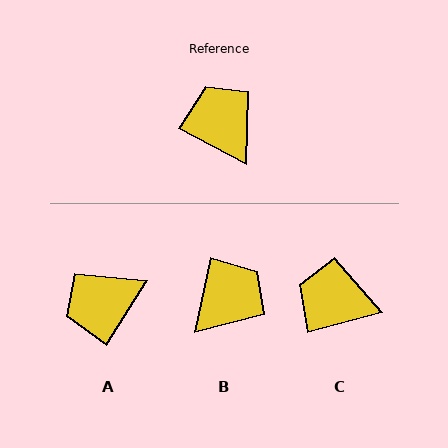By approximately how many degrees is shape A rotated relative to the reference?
Approximately 85 degrees counter-clockwise.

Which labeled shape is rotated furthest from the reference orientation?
A, about 85 degrees away.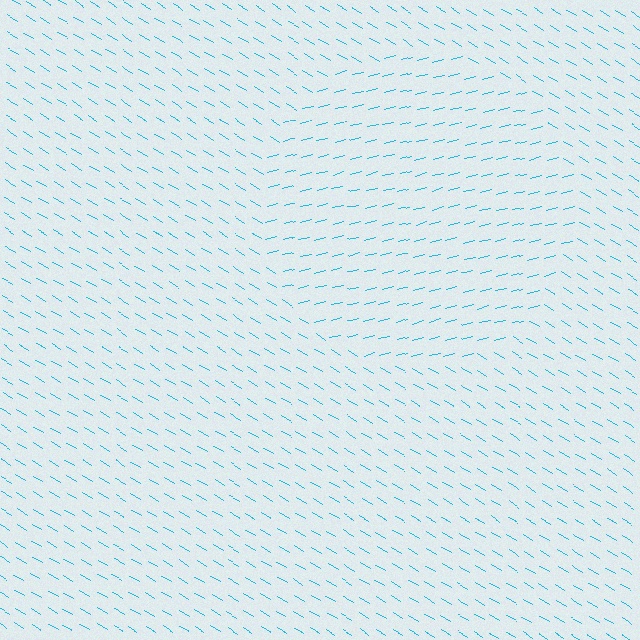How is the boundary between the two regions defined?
The boundary is defined purely by a change in line orientation (approximately 45 degrees difference). All lines are the same color and thickness.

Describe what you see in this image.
The image is filled with small cyan line segments. A circle region in the image has lines oriented differently from the surrounding lines, creating a visible texture boundary.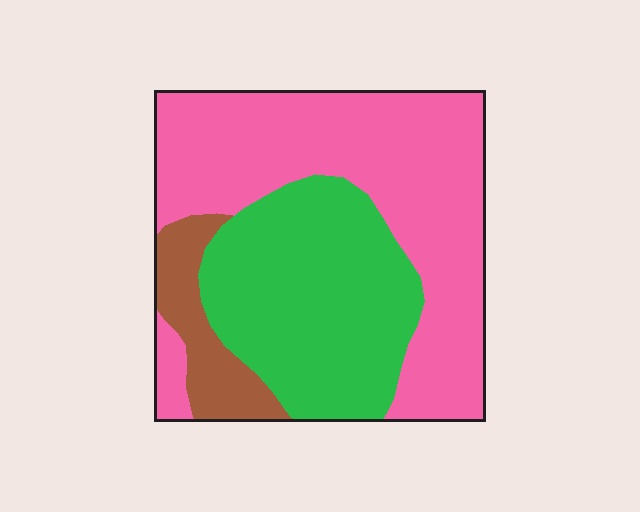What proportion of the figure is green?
Green takes up between a quarter and a half of the figure.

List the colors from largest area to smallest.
From largest to smallest: pink, green, brown.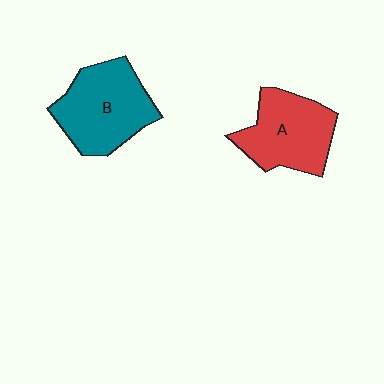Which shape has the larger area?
Shape B (teal).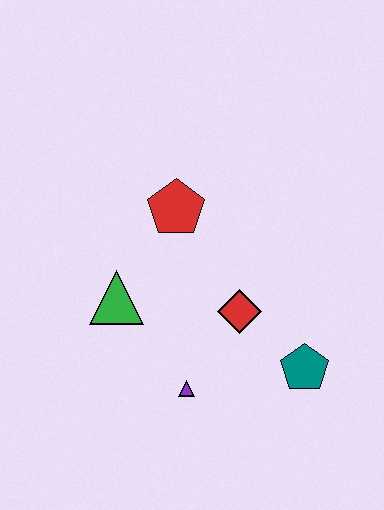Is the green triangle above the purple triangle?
Yes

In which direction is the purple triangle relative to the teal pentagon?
The purple triangle is to the left of the teal pentagon.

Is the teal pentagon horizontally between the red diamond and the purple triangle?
No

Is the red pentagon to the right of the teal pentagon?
No